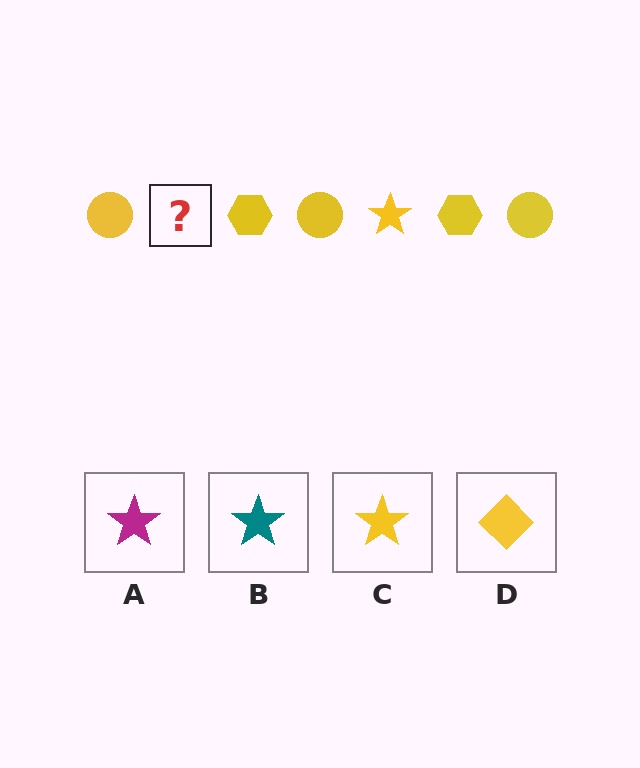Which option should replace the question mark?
Option C.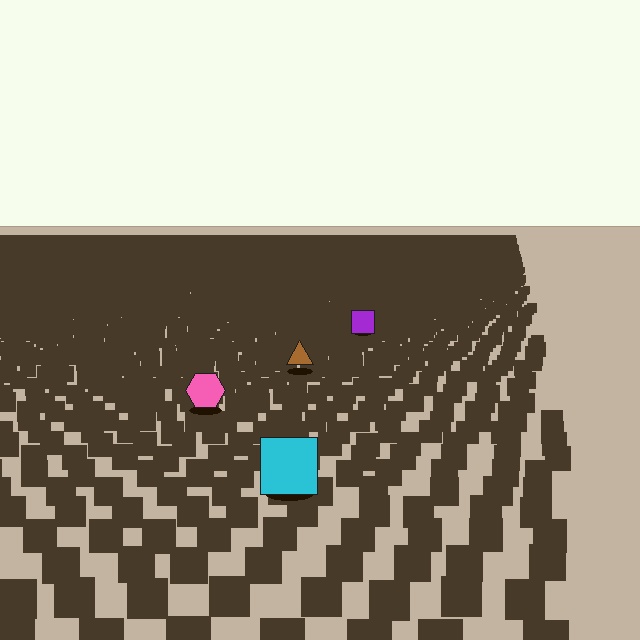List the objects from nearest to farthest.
From nearest to farthest: the cyan square, the pink hexagon, the brown triangle, the purple square.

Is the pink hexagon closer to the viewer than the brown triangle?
Yes. The pink hexagon is closer — you can tell from the texture gradient: the ground texture is coarser near it.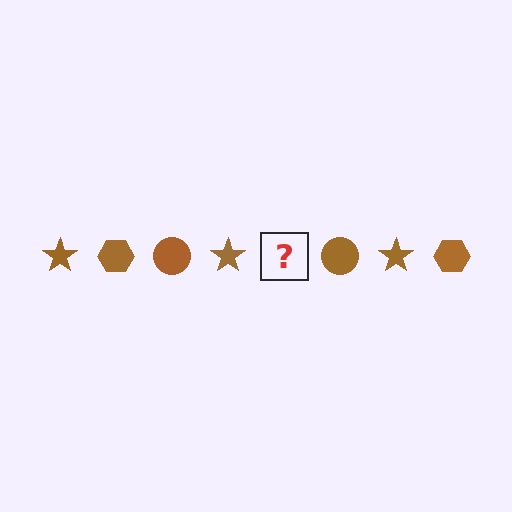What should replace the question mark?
The question mark should be replaced with a brown hexagon.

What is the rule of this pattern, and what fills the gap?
The rule is that the pattern cycles through star, hexagon, circle shapes in brown. The gap should be filled with a brown hexagon.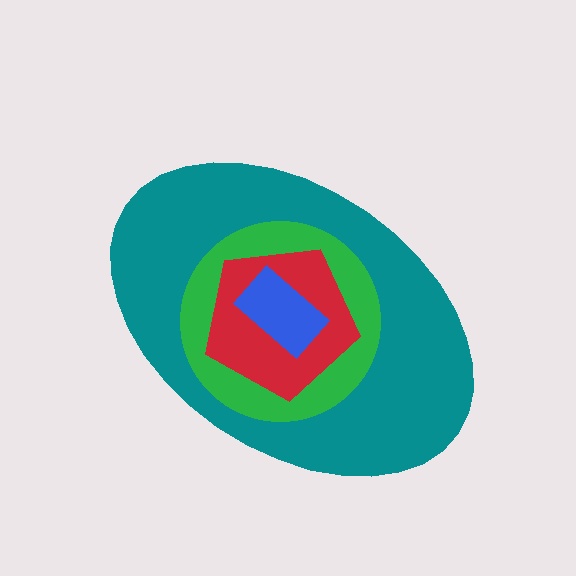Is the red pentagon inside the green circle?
Yes.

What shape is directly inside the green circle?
The red pentagon.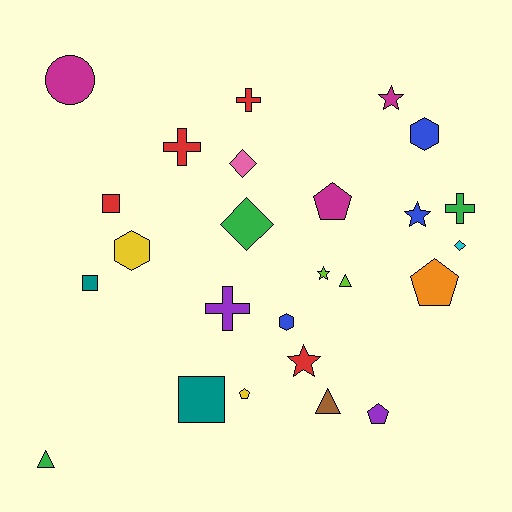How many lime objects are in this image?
There are 2 lime objects.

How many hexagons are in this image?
There are 3 hexagons.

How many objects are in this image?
There are 25 objects.